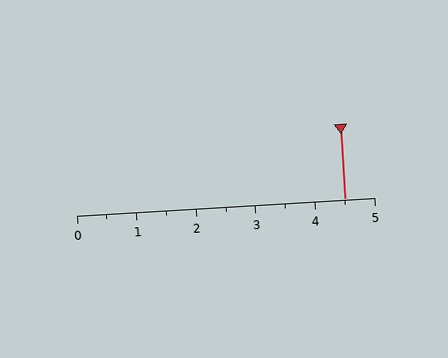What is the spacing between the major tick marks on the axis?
The major ticks are spaced 1 apart.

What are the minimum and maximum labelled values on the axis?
The axis runs from 0 to 5.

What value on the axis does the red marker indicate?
The marker indicates approximately 4.5.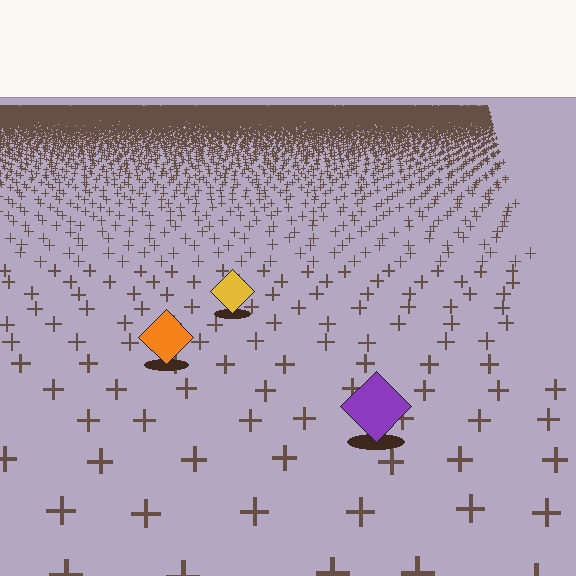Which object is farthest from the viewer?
The yellow diamond is farthest from the viewer. It appears smaller and the ground texture around it is denser.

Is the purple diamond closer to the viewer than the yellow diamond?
Yes. The purple diamond is closer — you can tell from the texture gradient: the ground texture is coarser near it.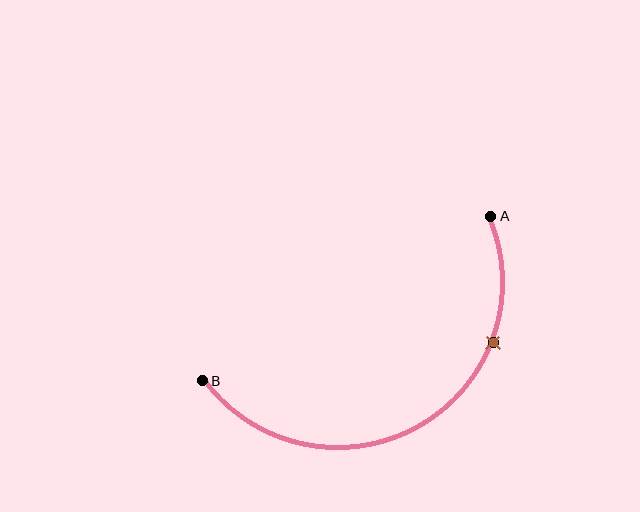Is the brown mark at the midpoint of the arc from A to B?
No. The brown mark lies on the arc but is closer to endpoint A. The arc midpoint would be at the point on the curve equidistant along the arc from both A and B.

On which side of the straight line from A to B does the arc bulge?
The arc bulges below the straight line connecting A and B.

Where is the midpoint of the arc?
The arc midpoint is the point on the curve farthest from the straight line joining A and B. It sits below that line.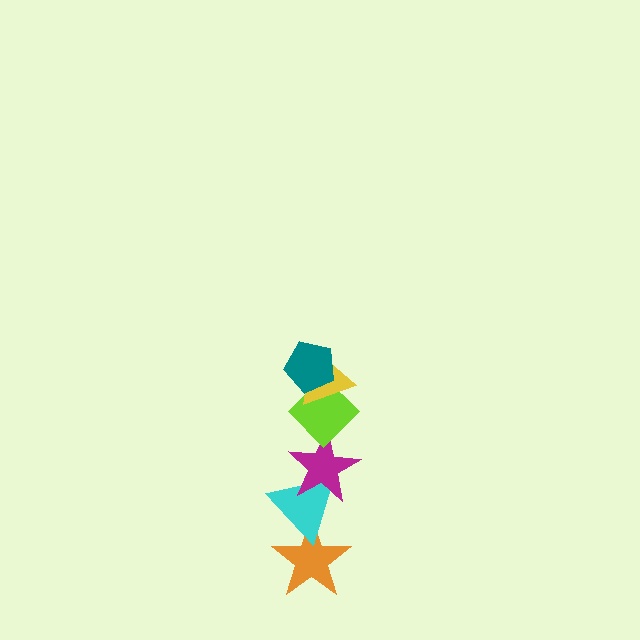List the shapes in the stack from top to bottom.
From top to bottom: the teal pentagon, the yellow triangle, the lime diamond, the magenta star, the cyan triangle, the orange star.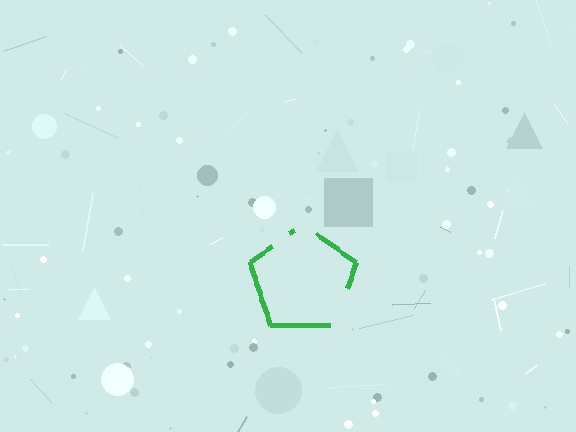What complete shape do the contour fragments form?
The contour fragments form a pentagon.